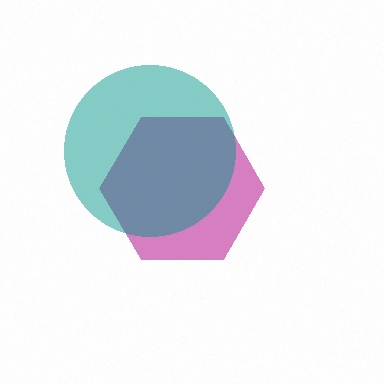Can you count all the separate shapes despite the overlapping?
Yes, there are 2 separate shapes.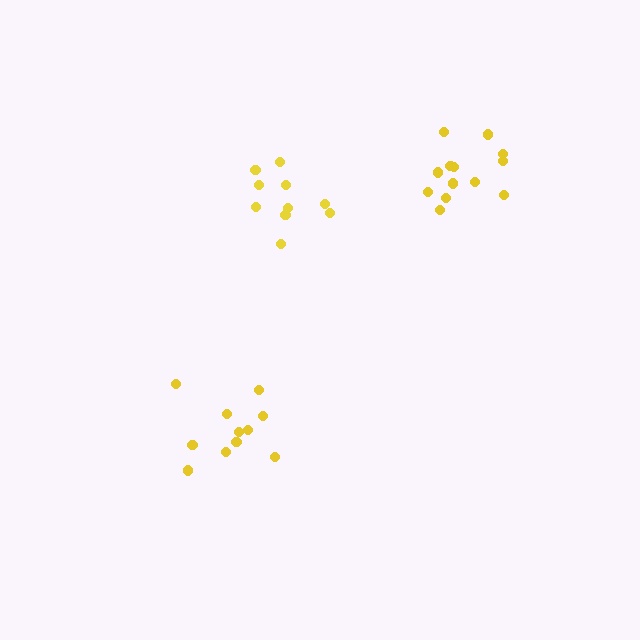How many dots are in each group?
Group 1: 13 dots, Group 2: 11 dots, Group 3: 10 dots (34 total).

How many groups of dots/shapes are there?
There are 3 groups.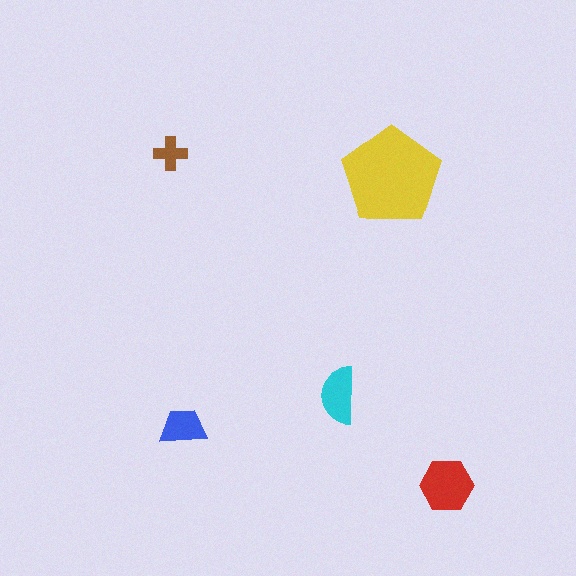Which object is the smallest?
The brown cross.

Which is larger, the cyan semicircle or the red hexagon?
The red hexagon.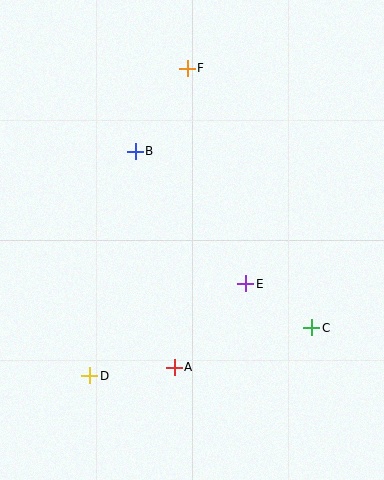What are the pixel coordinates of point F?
Point F is at (187, 68).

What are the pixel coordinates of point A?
Point A is at (174, 367).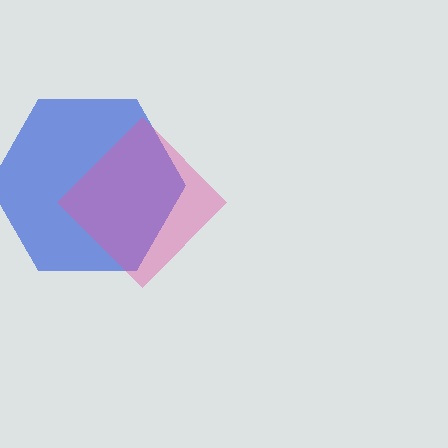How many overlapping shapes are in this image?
There are 2 overlapping shapes in the image.